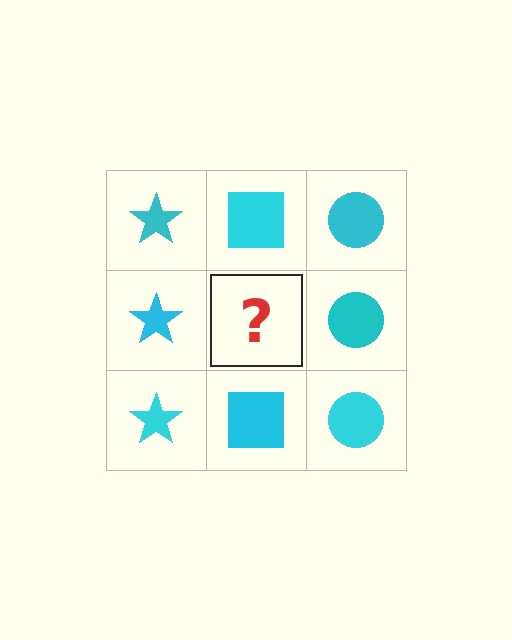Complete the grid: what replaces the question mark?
The question mark should be replaced with a cyan square.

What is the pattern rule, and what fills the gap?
The rule is that each column has a consistent shape. The gap should be filled with a cyan square.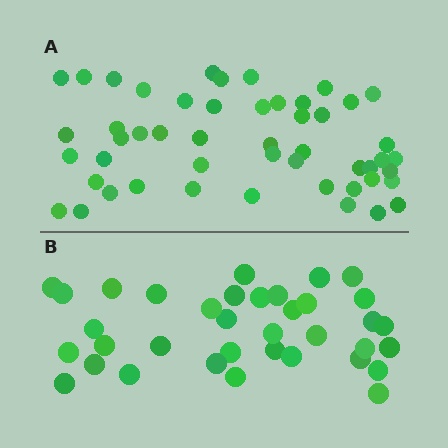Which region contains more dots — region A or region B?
Region A (the top region) has more dots.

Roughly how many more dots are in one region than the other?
Region A has approximately 15 more dots than region B.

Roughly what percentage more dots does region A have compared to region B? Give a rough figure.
About 40% more.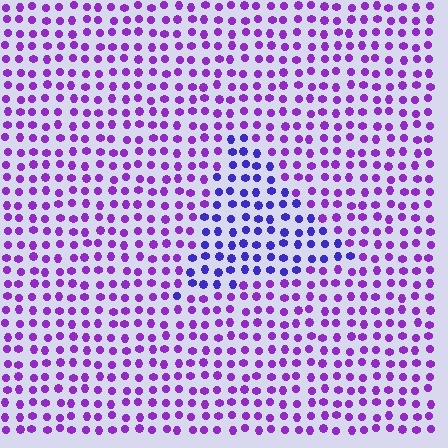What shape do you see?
I see a triangle.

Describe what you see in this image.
The image is filled with small purple elements in a uniform arrangement. A triangle-shaped region is visible where the elements are tinted to a slightly different hue, forming a subtle color boundary.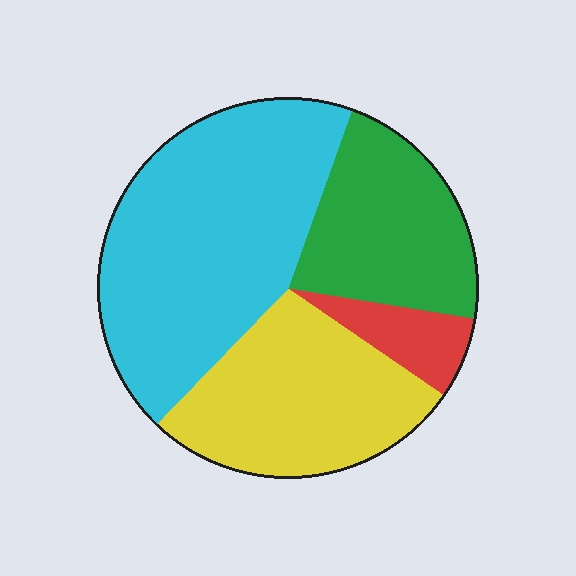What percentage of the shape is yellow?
Yellow covers roughly 30% of the shape.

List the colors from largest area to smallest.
From largest to smallest: cyan, yellow, green, red.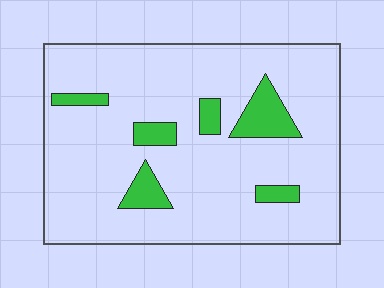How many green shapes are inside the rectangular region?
6.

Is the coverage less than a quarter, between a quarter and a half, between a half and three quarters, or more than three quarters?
Less than a quarter.